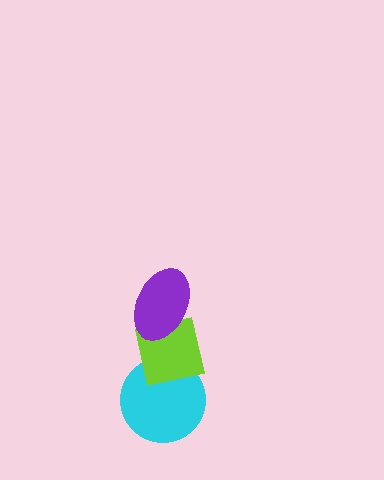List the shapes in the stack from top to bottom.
From top to bottom: the purple ellipse, the lime square, the cyan circle.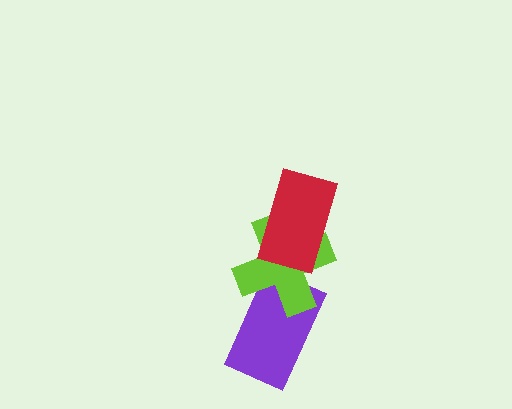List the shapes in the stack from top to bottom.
From top to bottom: the red rectangle, the lime cross, the purple rectangle.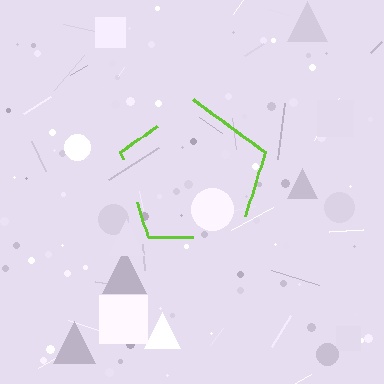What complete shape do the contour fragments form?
The contour fragments form a pentagon.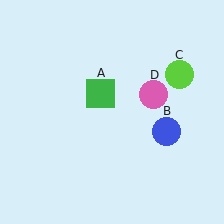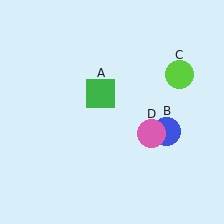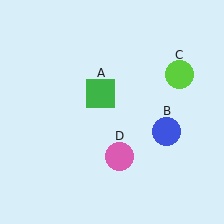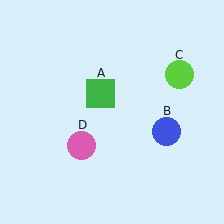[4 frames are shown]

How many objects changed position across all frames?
1 object changed position: pink circle (object D).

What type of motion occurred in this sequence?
The pink circle (object D) rotated clockwise around the center of the scene.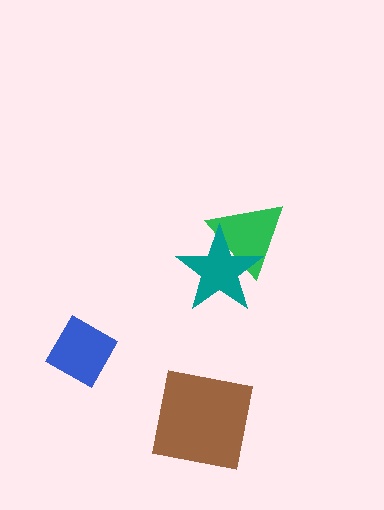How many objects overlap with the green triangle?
1 object overlaps with the green triangle.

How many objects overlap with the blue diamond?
0 objects overlap with the blue diamond.